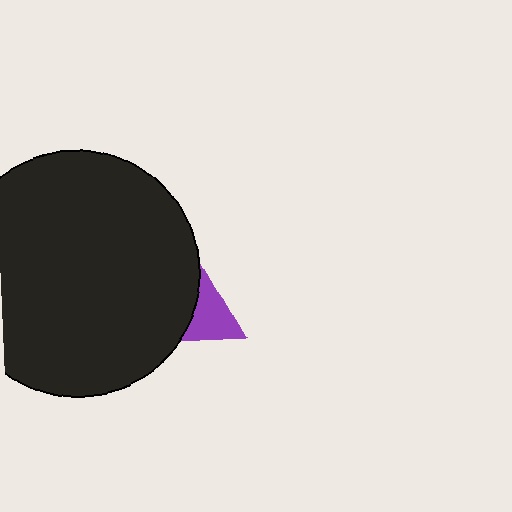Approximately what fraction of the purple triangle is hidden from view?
Roughly 69% of the purple triangle is hidden behind the black circle.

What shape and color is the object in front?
The object in front is a black circle.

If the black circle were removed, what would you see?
You would see the complete purple triangle.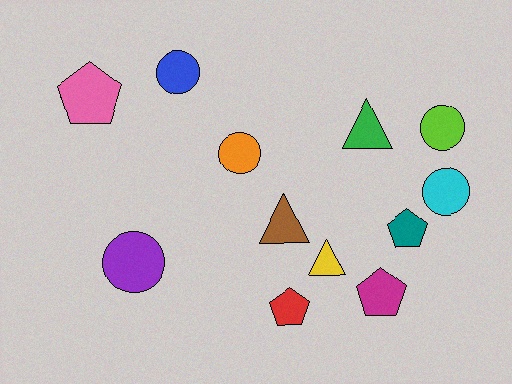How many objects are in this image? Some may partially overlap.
There are 12 objects.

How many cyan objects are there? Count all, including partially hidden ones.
There is 1 cyan object.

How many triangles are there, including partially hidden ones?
There are 3 triangles.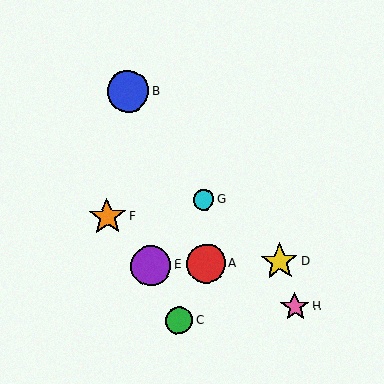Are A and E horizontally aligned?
Yes, both are at y≈264.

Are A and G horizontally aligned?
No, A is at y≈264 and G is at y≈200.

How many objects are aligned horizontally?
3 objects (A, D, E) are aligned horizontally.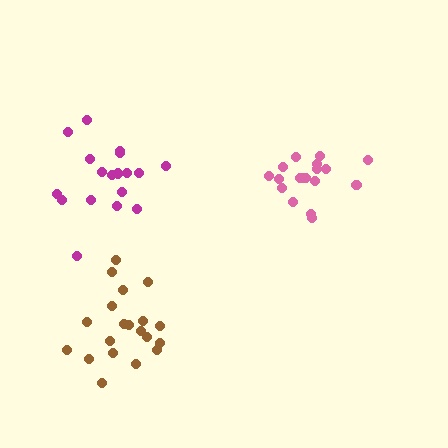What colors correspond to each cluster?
The clusters are colored: brown, magenta, pink.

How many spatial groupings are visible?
There are 3 spatial groupings.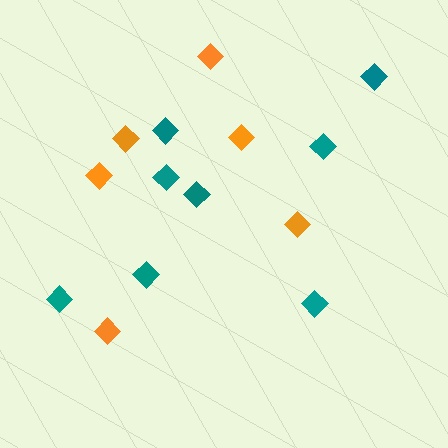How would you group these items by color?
There are 2 groups: one group of orange diamonds (6) and one group of teal diamonds (8).